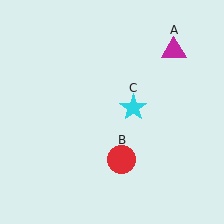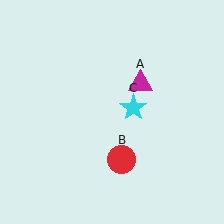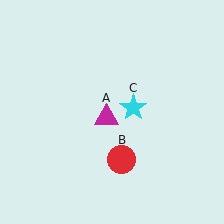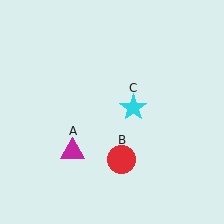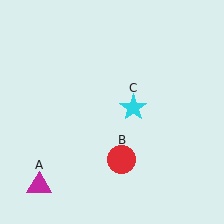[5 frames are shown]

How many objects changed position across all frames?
1 object changed position: magenta triangle (object A).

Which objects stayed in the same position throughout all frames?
Red circle (object B) and cyan star (object C) remained stationary.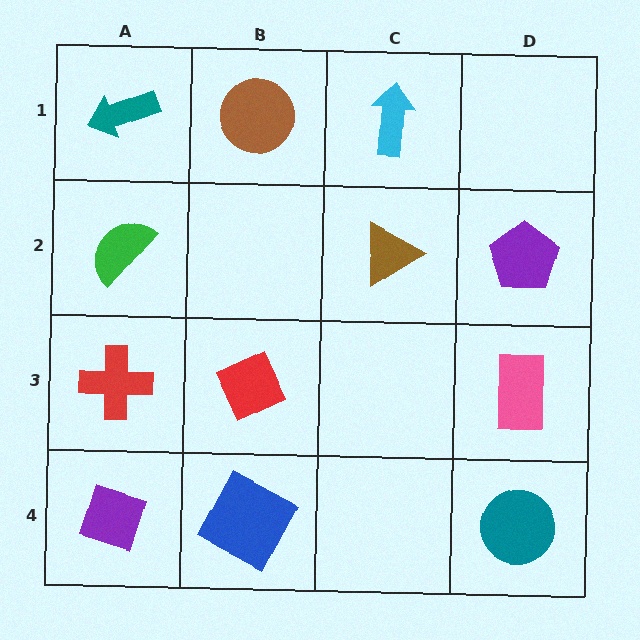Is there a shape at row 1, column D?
No, that cell is empty.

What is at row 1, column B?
A brown circle.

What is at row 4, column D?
A teal circle.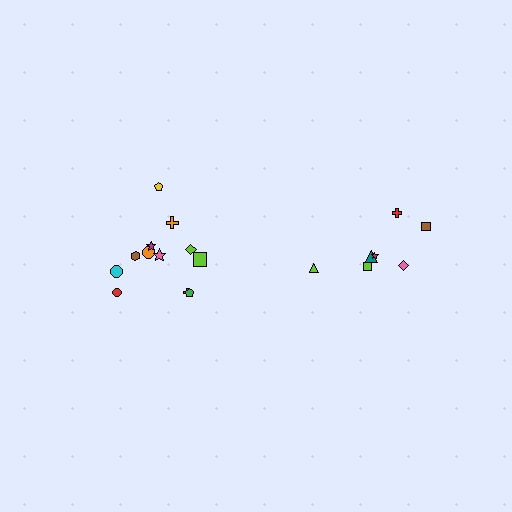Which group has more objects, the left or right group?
The left group.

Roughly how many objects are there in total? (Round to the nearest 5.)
Roughly 20 objects in total.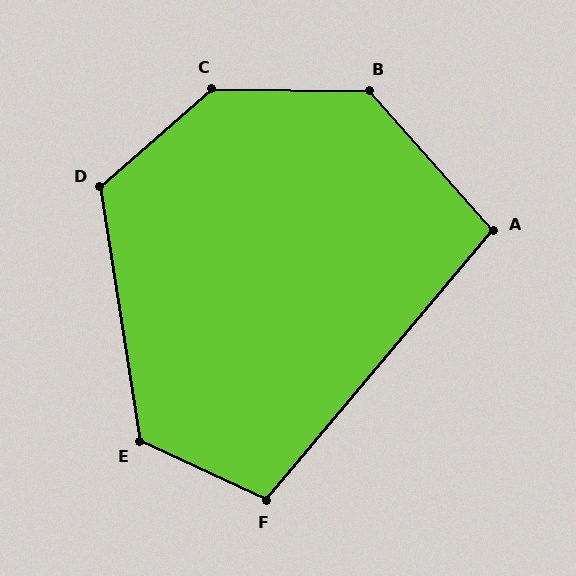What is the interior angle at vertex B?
Approximately 132 degrees (obtuse).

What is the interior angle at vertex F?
Approximately 105 degrees (obtuse).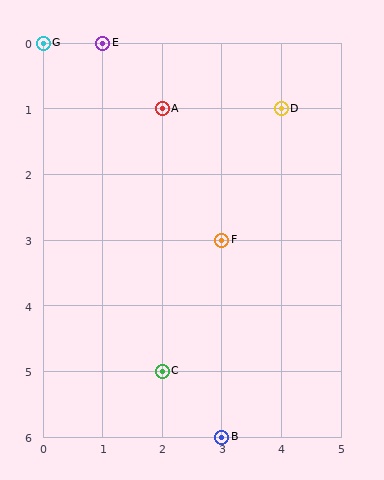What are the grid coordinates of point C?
Point C is at grid coordinates (2, 5).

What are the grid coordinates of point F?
Point F is at grid coordinates (3, 3).